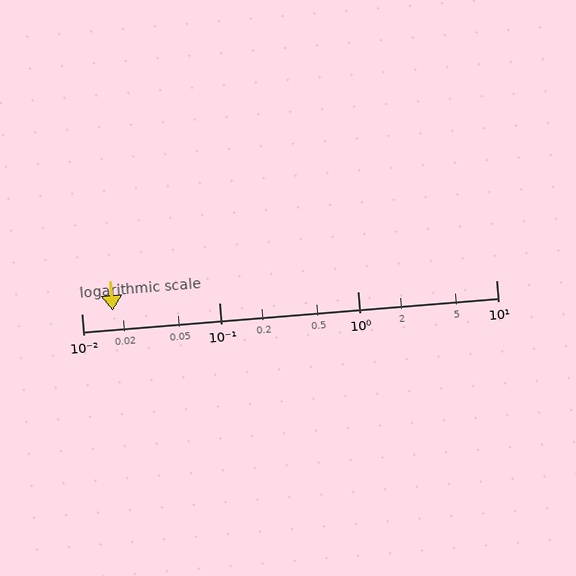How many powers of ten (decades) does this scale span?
The scale spans 3 decades, from 0.01 to 10.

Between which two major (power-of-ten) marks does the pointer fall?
The pointer is between 0.01 and 0.1.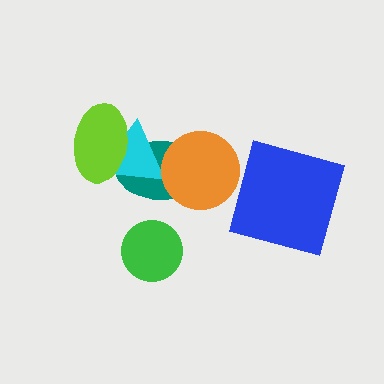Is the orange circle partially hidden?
No, no other shape covers it.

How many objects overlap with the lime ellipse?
2 objects overlap with the lime ellipse.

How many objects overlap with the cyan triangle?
3 objects overlap with the cyan triangle.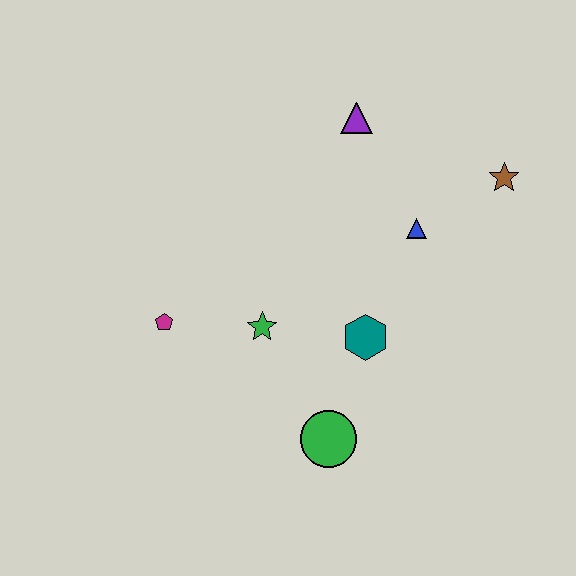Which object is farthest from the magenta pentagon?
The brown star is farthest from the magenta pentagon.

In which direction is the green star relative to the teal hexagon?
The green star is to the left of the teal hexagon.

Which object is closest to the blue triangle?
The brown star is closest to the blue triangle.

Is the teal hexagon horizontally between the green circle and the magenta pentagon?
No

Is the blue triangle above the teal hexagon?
Yes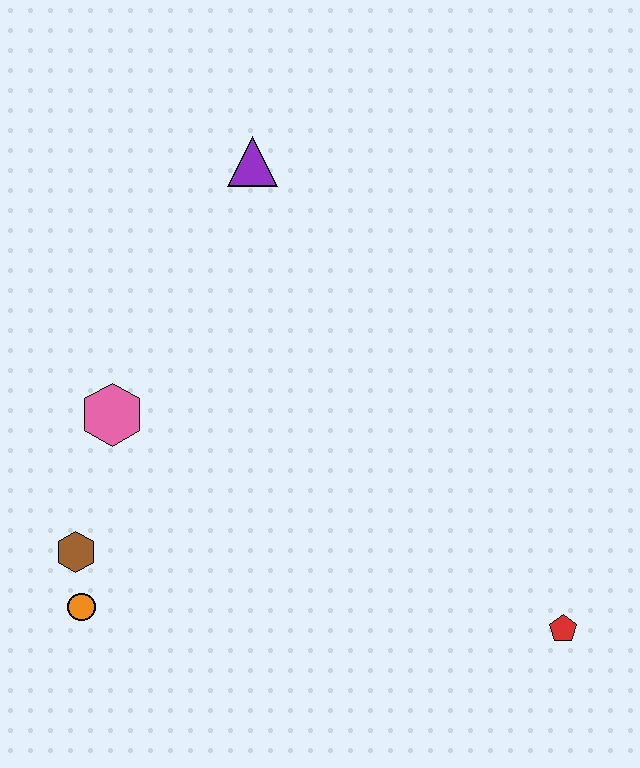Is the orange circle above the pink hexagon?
No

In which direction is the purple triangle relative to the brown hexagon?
The purple triangle is above the brown hexagon.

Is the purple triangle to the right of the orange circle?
Yes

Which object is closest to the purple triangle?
The pink hexagon is closest to the purple triangle.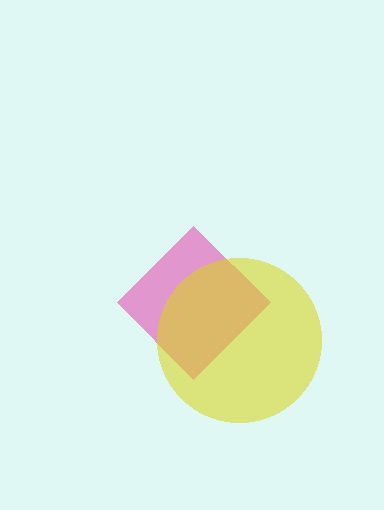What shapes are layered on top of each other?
The layered shapes are: a pink diamond, a yellow circle.